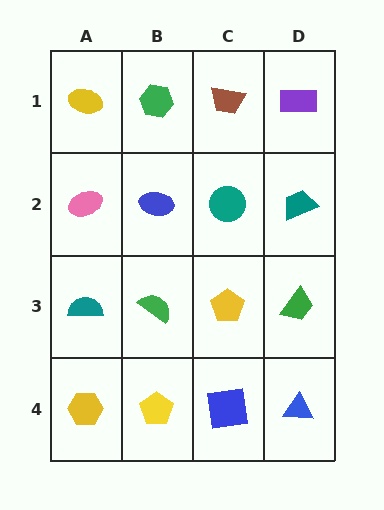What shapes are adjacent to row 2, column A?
A yellow ellipse (row 1, column A), a teal semicircle (row 3, column A), a blue ellipse (row 2, column B).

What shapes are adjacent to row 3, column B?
A blue ellipse (row 2, column B), a yellow pentagon (row 4, column B), a teal semicircle (row 3, column A), a yellow pentagon (row 3, column C).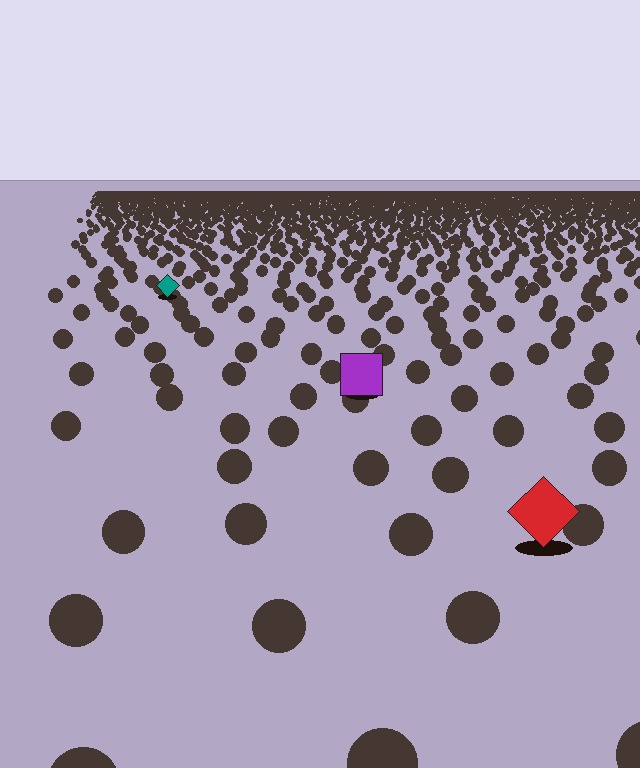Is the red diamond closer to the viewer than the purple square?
Yes. The red diamond is closer — you can tell from the texture gradient: the ground texture is coarser near it.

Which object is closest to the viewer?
The red diamond is closest. The texture marks near it are larger and more spread out.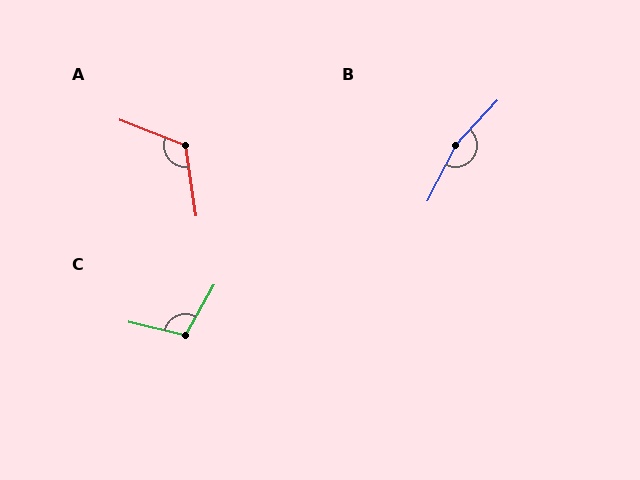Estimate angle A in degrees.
Approximately 120 degrees.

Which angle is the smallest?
C, at approximately 106 degrees.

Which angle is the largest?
B, at approximately 165 degrees.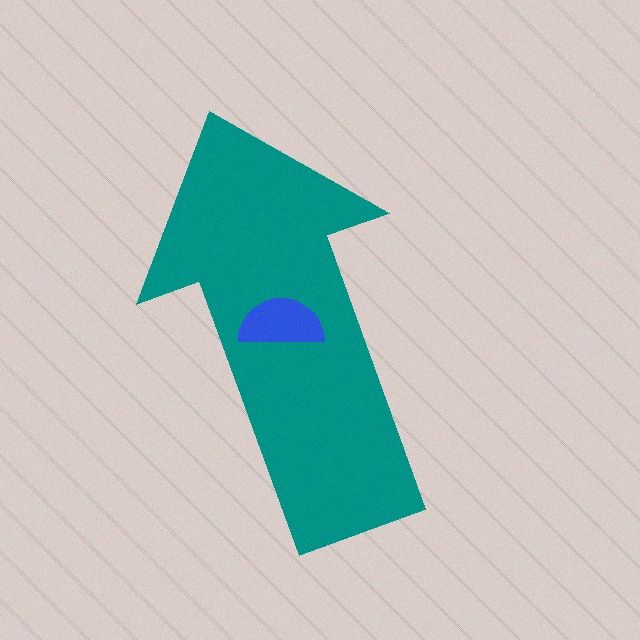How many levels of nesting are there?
2.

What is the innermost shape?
The blue semicircle.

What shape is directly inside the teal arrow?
The blue semicircle.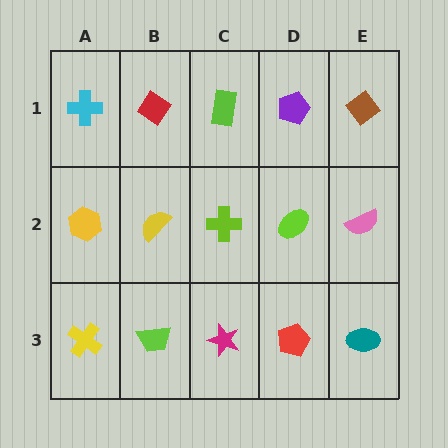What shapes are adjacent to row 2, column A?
A cyan cross (row 1, column A), a yellow cross (row 3, column A), a yellow semicircle (row 2, column B).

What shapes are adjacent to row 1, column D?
A lime ellipse (row 2, column D), a lime rectangle (row 1, column C), a brown diamond (row 1, column E).